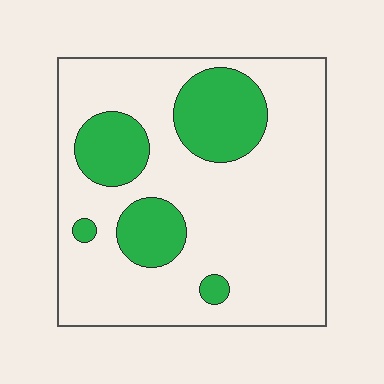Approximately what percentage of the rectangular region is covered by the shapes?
Approximately 25%.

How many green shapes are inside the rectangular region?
5.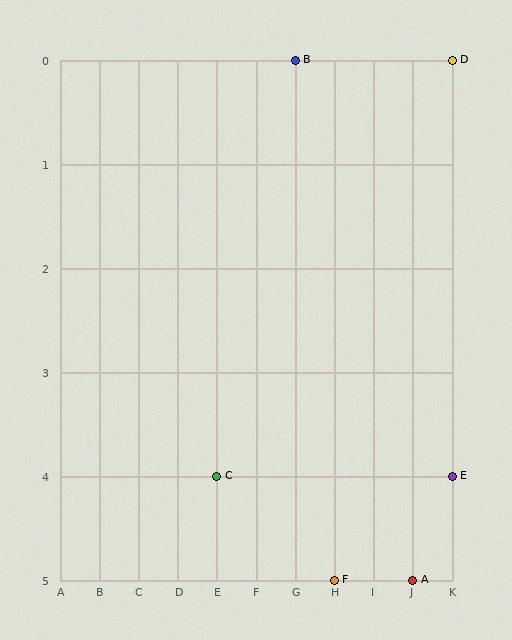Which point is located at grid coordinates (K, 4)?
Point E is at (K, 4).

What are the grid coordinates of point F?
Point F is at grid coordinates (H, 5).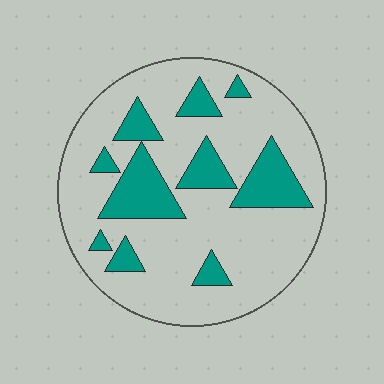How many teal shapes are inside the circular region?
10.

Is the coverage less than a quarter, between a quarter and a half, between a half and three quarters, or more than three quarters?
Less than a quarter.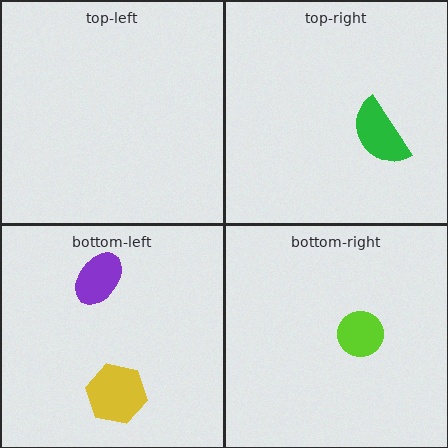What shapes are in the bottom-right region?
The lime circle.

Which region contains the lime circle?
The bottom-right region.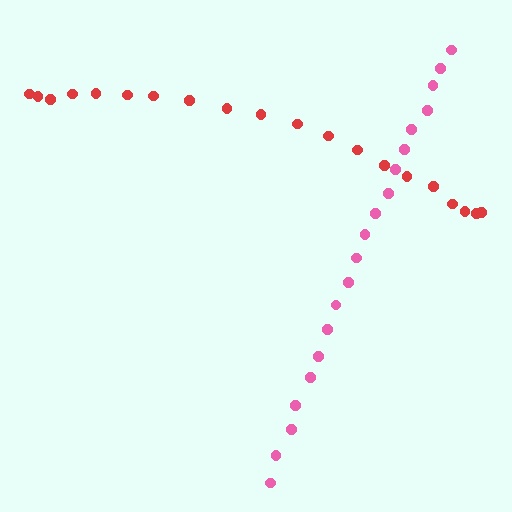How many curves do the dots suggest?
There are 2 distinct paths.